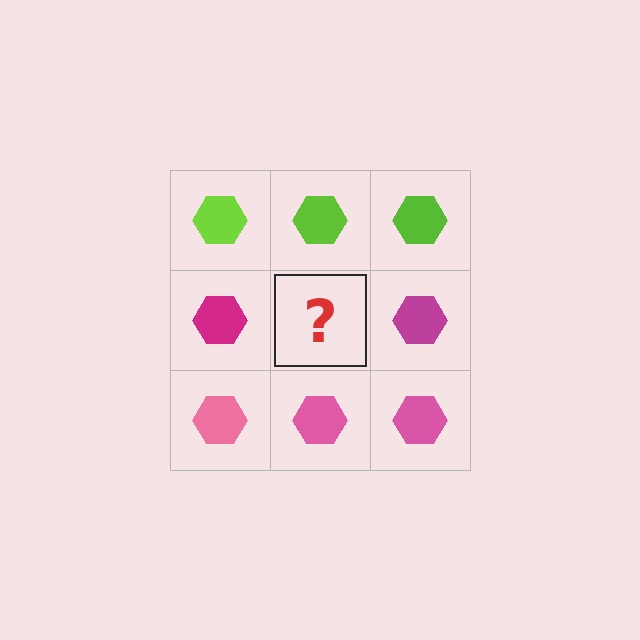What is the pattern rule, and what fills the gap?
The rule is that each row has a consistent color. The gap should be filled with a magenta hexagon.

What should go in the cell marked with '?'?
The missing cell should contain a magenta hexagon.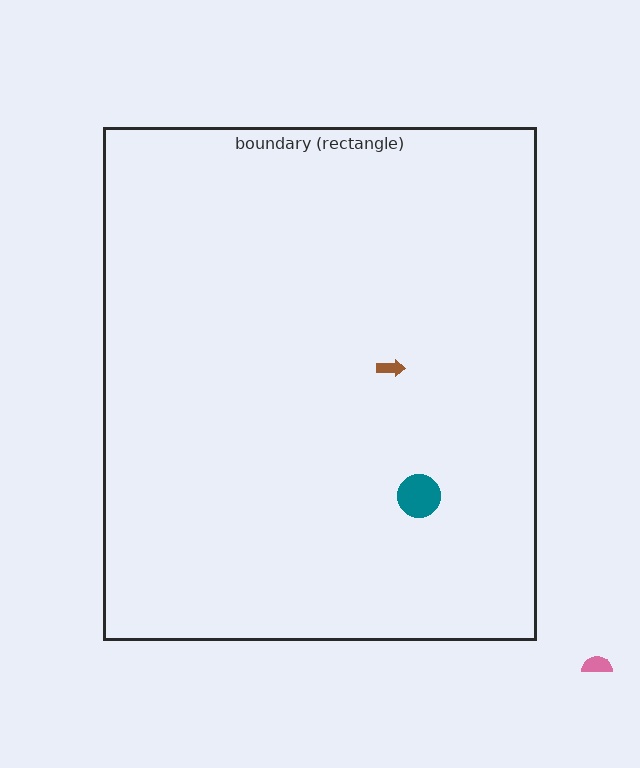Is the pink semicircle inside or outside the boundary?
Outside.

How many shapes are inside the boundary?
2 inside, 1 outside.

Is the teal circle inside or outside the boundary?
Inside.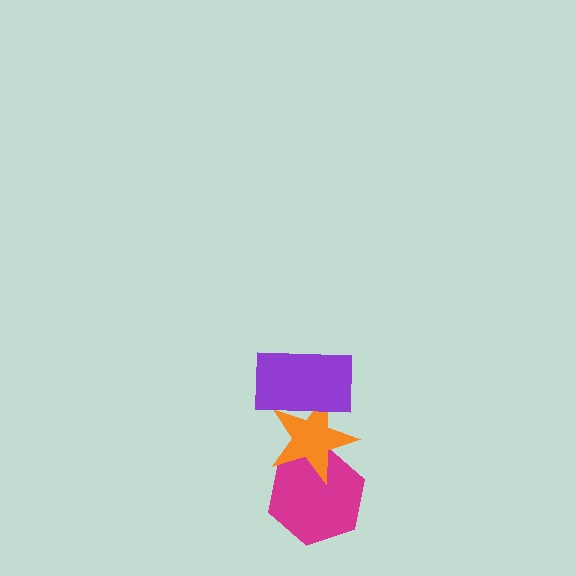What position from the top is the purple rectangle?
The purple rectangle is 1st from the top.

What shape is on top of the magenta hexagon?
The orange star is on top of the magenta hexagon.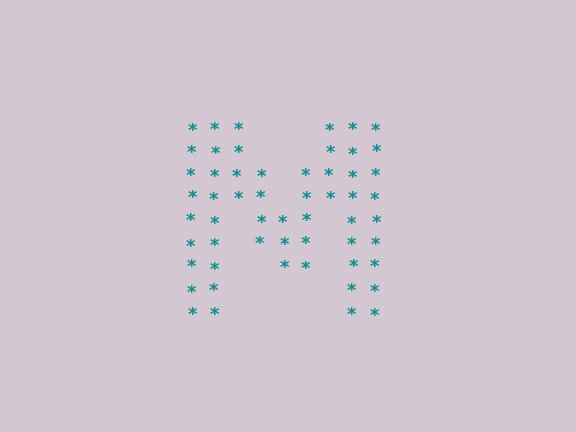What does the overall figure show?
The overall figure shows the letter M.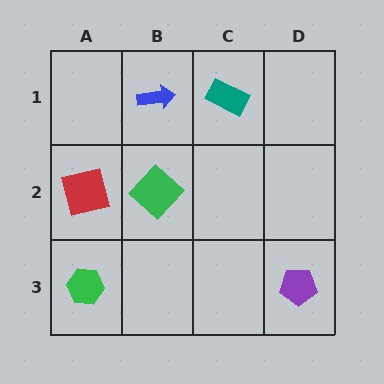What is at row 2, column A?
A red square.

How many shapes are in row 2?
2 shapes.